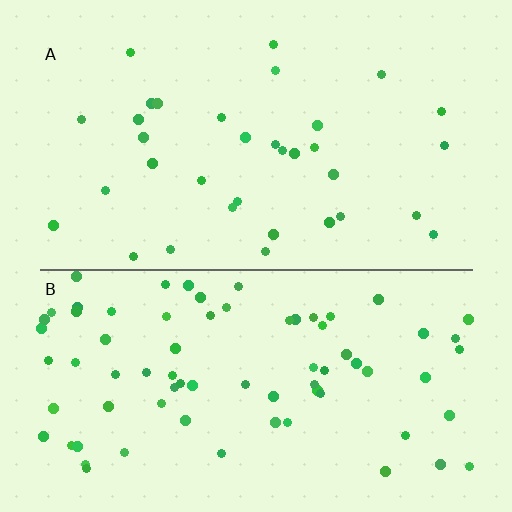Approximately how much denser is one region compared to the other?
Approximately 2.2× — region B over region A.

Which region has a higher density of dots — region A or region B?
B (the bottom).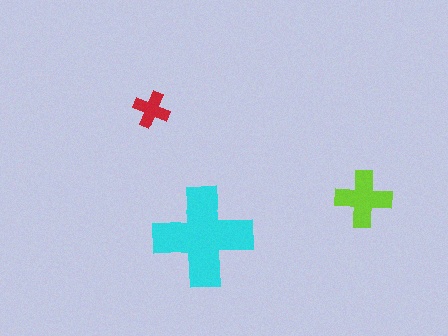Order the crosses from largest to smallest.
the cyan one, the lime one, the red one.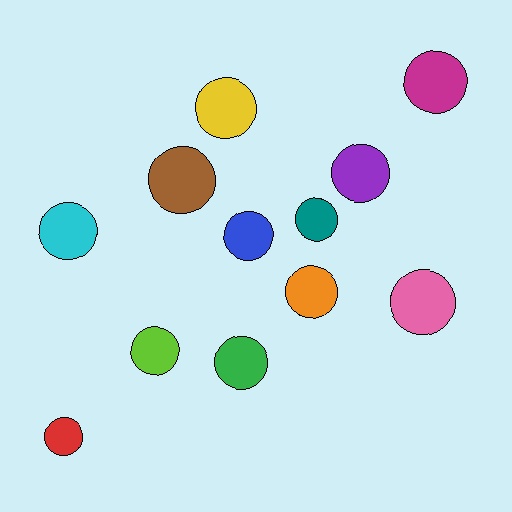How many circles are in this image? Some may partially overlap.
There are 12 circles.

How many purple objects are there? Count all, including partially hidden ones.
There is 1 purple object.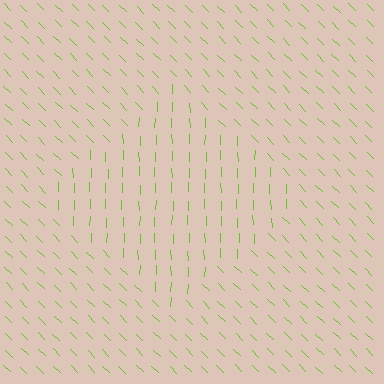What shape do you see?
I see a diamond.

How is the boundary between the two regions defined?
The boundary is defined purely by a change in line orientation (approximately 45 degrees difference). All lines are the same color and thickness.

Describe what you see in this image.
The image is filled with small lime line segments. A diamond region in the image has lines oriented differently from the surrounding lines, creating a visible texture boundary.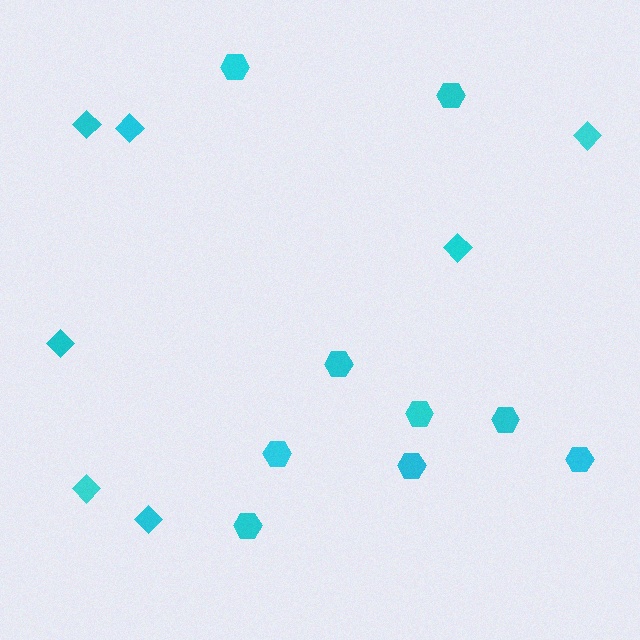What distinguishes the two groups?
There are 2 groups: one group of diamonds (7) and one group of hexagons (9).